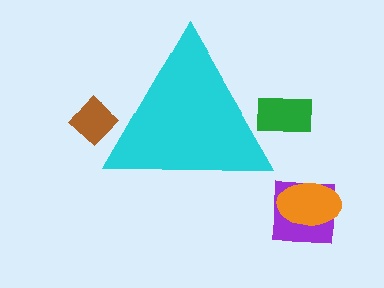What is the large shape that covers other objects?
A cyan triangle.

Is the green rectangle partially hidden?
Yes, the green rectangle is partially hidden behind the cyan triangle.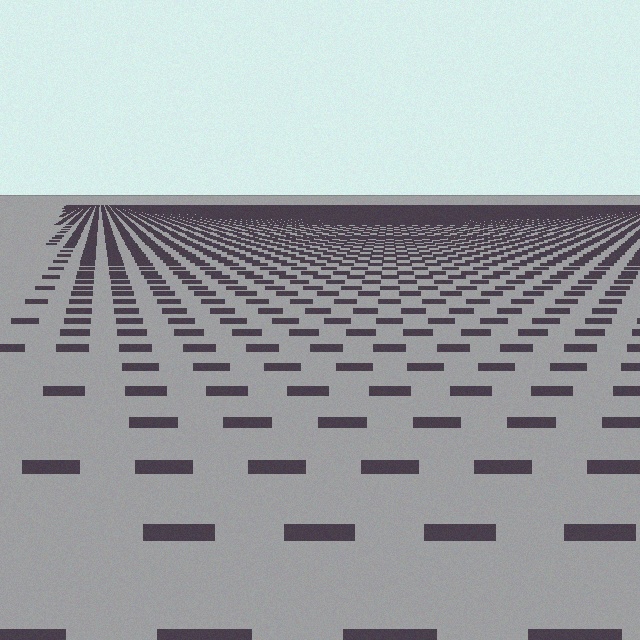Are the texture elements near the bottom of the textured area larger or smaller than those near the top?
Larger. Near the bottom, elements are closer to the viewer and appear at a bigger on-screen size.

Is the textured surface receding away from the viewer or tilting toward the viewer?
The surface is receding away from the viewer. Texture elements get smaller and denser toward the top.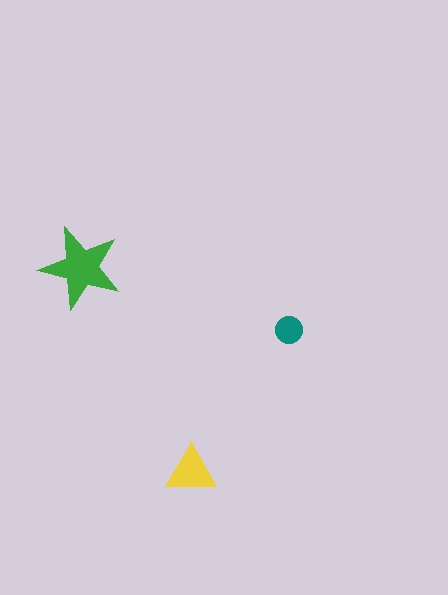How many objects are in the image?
There are 3 objects in the image.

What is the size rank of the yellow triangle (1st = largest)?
2nd.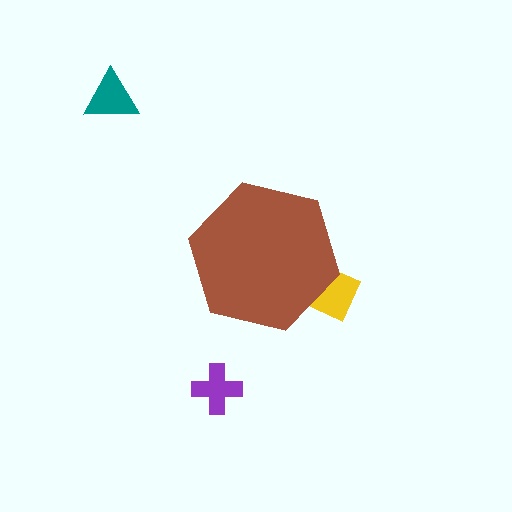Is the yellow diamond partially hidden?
Yes, the yellow diamond is partially hidden behind the brown hexagon.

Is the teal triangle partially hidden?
No, the teal triangle is fully visible.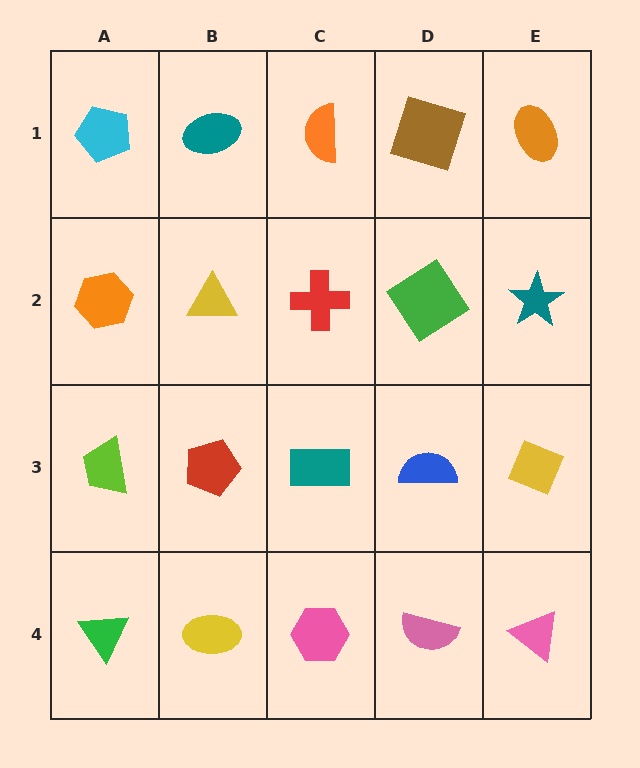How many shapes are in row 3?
5 shapes.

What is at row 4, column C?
A pink hexagon.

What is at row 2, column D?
A green diamond.